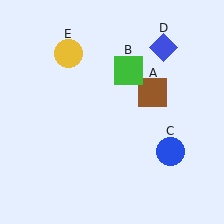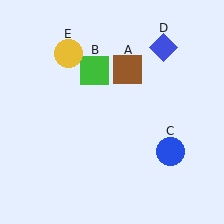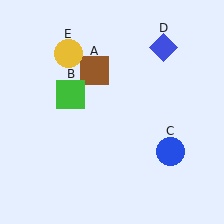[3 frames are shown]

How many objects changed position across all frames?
2 objects changed position: brown square (object A), green square (object B).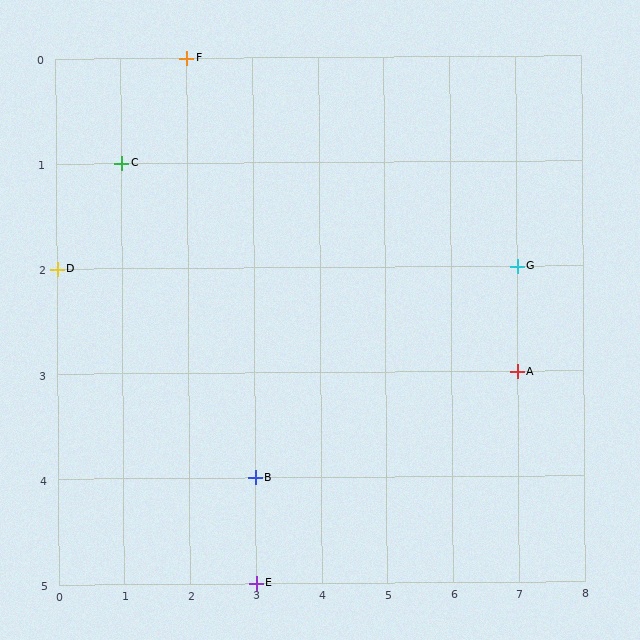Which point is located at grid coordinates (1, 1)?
Point C is at (1, 1).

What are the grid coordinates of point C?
Point C is at grid coordinates (1, 1).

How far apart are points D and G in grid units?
Points D and G are 7 columns apart.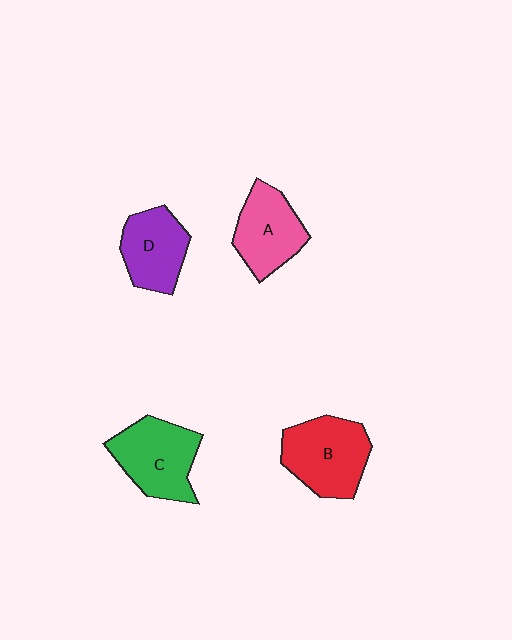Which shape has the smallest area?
Shape D (purple).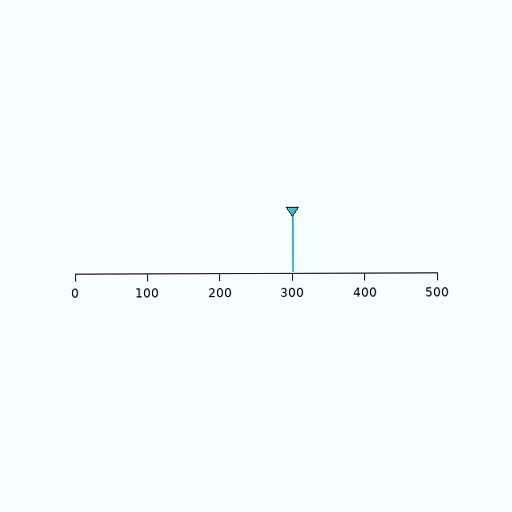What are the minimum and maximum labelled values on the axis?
The axis runs from 0 to 500.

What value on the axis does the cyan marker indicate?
The marker indicates approximately 300.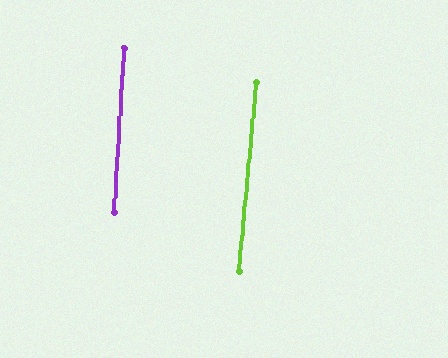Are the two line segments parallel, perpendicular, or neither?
Parallel — their directions differ by only 1.7°.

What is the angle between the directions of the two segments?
Approximately 2 degrees.